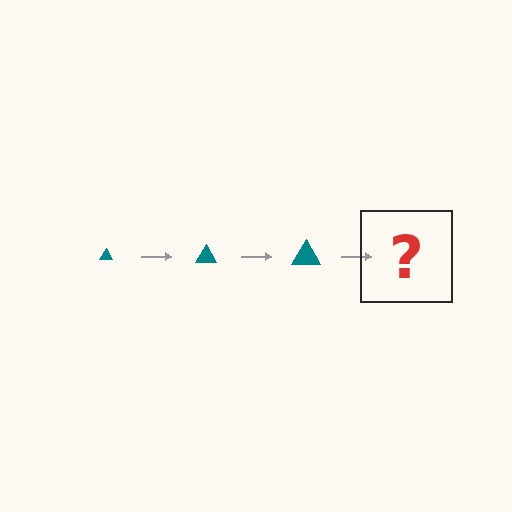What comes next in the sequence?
The next element should be a teal triangle, larger than the previous one.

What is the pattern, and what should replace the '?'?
The pattern is that the triangle gets progressively larger each step. The '?' should be a teal triangle, larger than the previous one.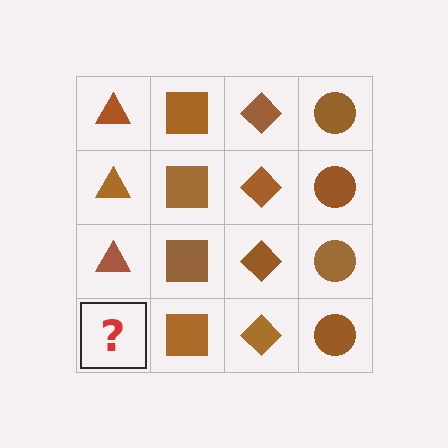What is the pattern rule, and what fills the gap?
The rule is that each column has a consistent shape. The gap should be filled with a brown triangle.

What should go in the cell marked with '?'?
The missing cell should contain a brown triangle.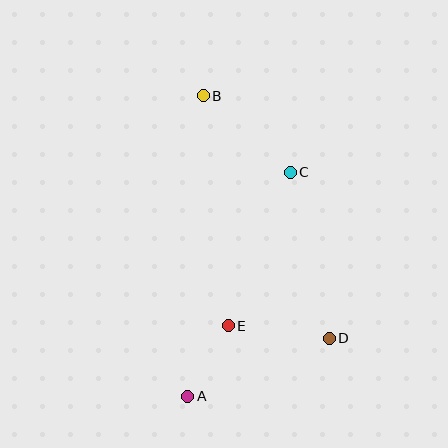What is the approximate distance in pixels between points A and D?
The distance between A and D is approximately 153 pixels.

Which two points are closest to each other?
Points A and E are closest to each other.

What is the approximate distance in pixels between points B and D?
The distance between B and D is approximately 273 pixels.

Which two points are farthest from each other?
Points A and B are farthest from each other.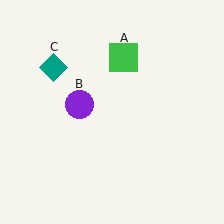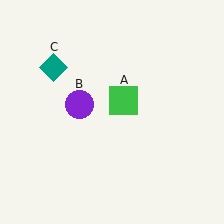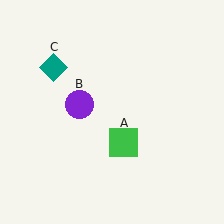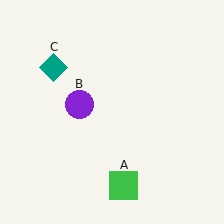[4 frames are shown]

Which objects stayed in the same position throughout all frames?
Purple circle (object B) and teal diamond (object C) remained stationary.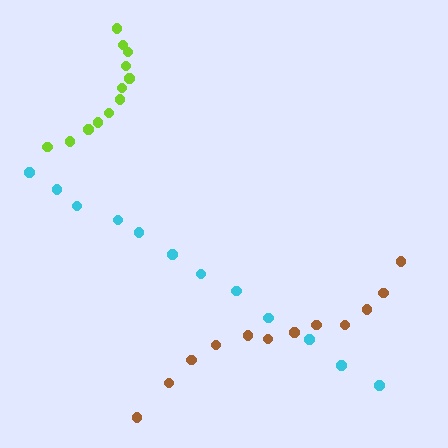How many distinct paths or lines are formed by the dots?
There are 3 distinct paths.